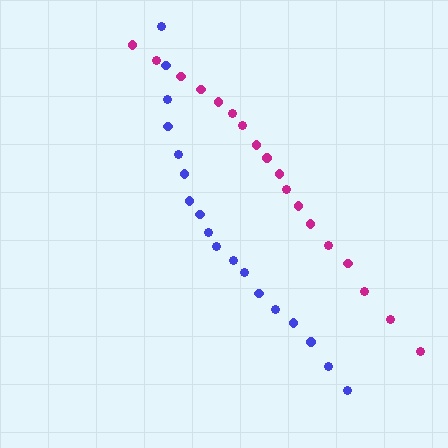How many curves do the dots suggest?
There are 2 distinct paths.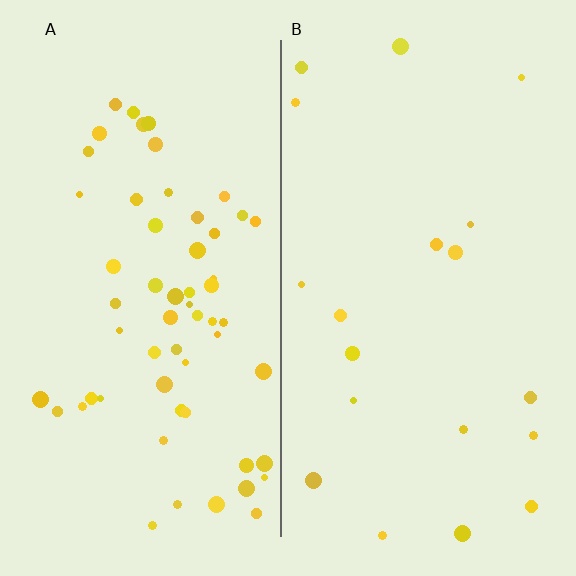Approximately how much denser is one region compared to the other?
Approximately 3.1× — region A over region B.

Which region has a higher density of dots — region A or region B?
A (the left).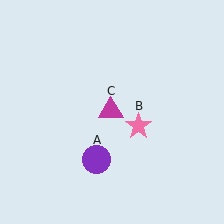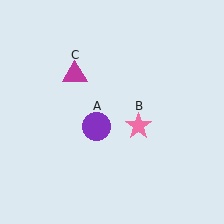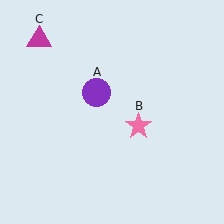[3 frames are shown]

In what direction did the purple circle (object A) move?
The purple circle (object A) moved up.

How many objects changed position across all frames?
2 objects changed position: purple circle (object A), magenta triangle (object C).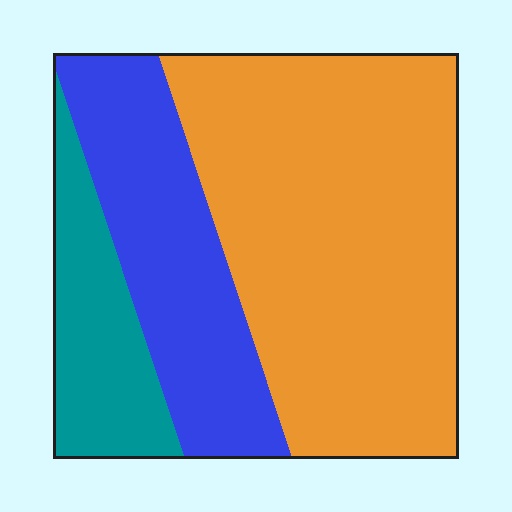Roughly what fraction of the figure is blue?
Blue covers about 25% of the figure.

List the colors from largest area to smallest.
From largest to smallest: orange, blue, teal.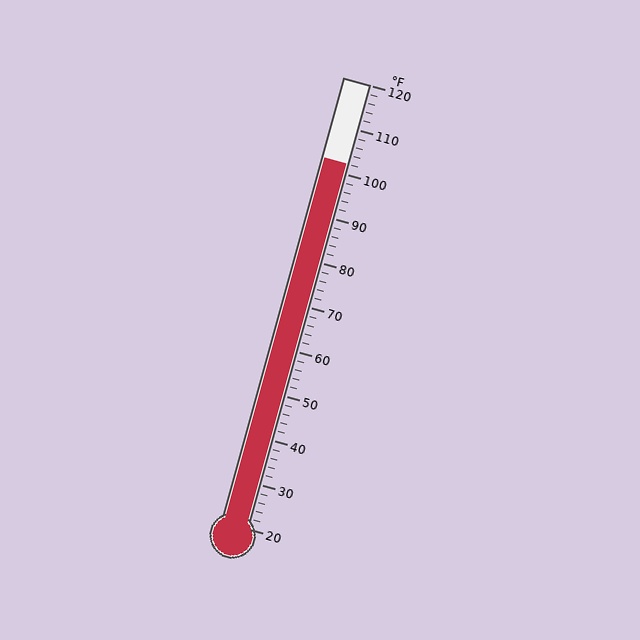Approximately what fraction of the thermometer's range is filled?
The thermometer is filled to approximately 80% of its range.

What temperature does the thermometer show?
The thermometer shows approximately 102°F.